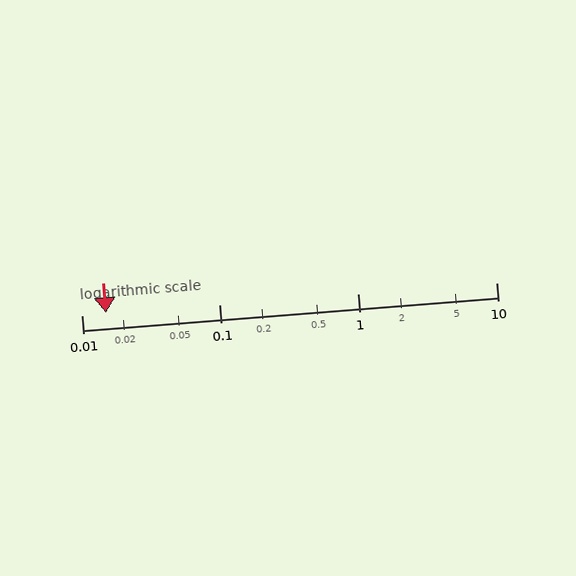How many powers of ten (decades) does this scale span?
The scale spans 3 decades, from 0.01 to 10.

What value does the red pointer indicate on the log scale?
The pointer indicates approximately 0.015.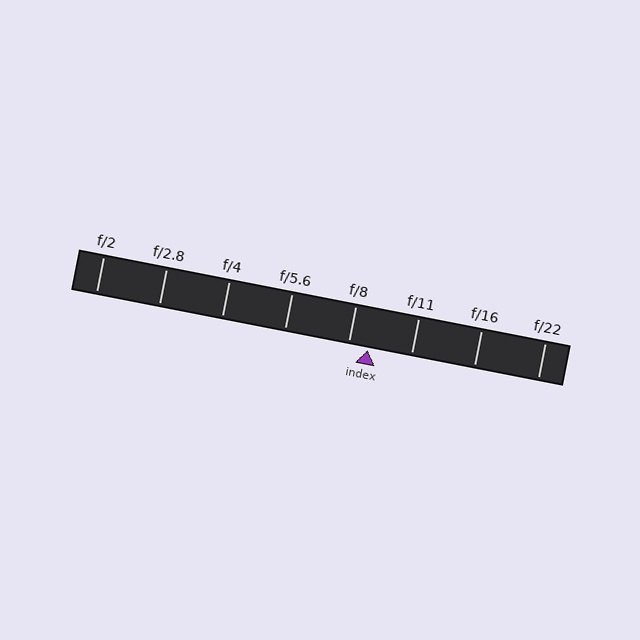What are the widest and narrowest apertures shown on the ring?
The widest aperture shown is f/2 and the narrowest is f/22.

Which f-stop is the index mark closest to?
The index mark is closest to f/8.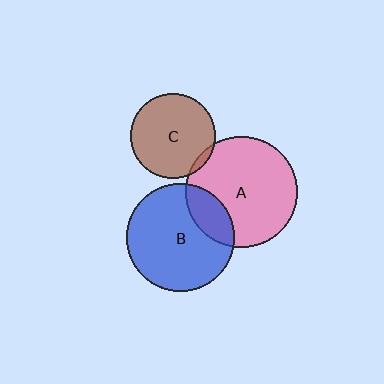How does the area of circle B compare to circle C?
Approximately 1.6 times.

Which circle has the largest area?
Circle A (pink).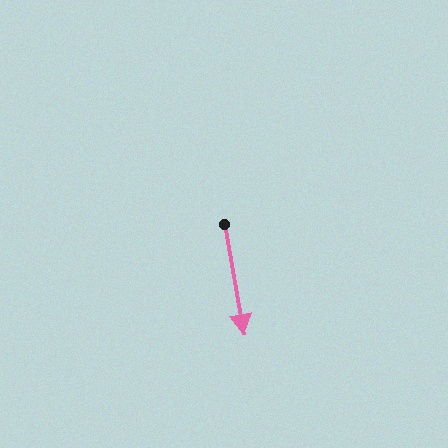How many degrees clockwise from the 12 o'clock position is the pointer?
Approximately 170 degrees.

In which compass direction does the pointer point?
South.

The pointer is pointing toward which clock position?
Roughly 6 o'clock.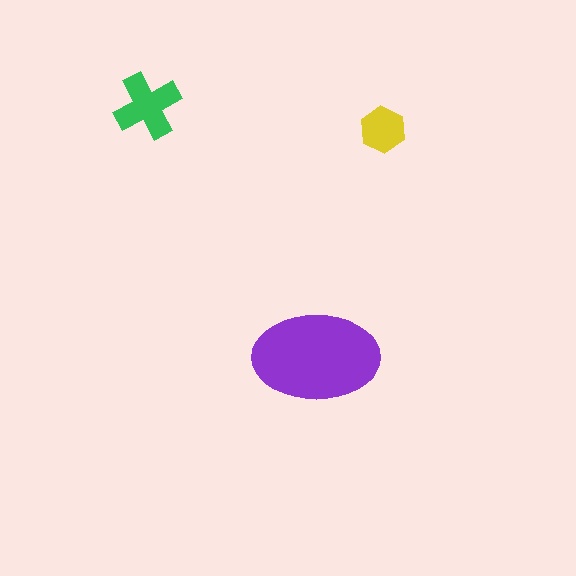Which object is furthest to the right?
The yellow hexagon is rightmost.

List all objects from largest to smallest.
The purple ellipse, the green cross, the yellow hexagon.